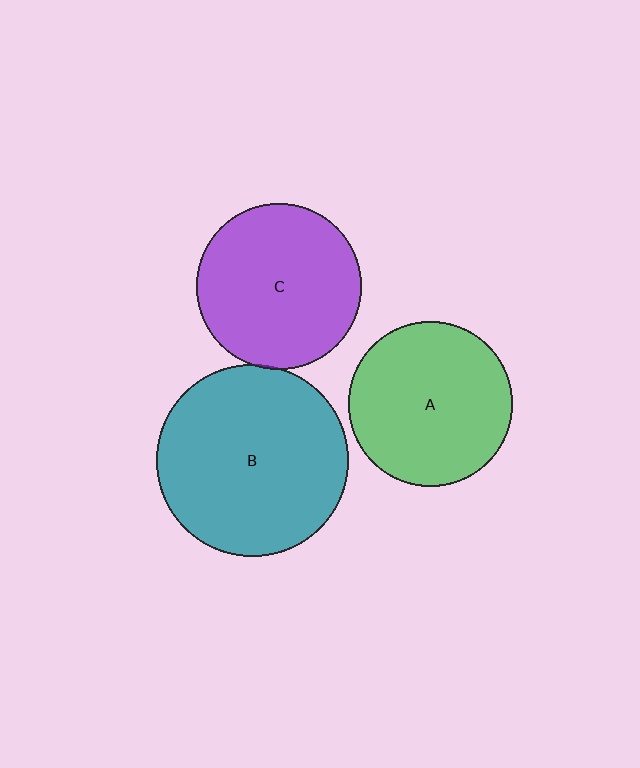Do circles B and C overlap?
Yes.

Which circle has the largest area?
Circle B (teal).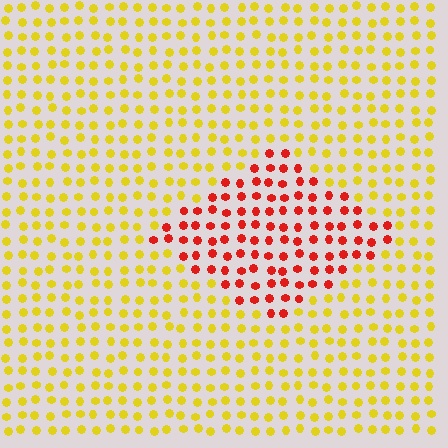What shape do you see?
I see a diamond.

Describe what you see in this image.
The image is filled with small yellow elements in a uniform arrangement. A diamond-shaped region is visible where the elements are tinted to a slightly different hue, forming a subtle color boundary.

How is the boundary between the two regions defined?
The boundary is defined purely by a slight shift in hue (about 55 degrees). Spacing, size, and orientation are identical on both sides.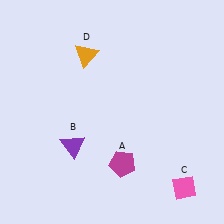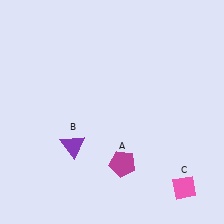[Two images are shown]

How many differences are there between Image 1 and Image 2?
There is 1 difference between the two images.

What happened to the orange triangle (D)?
The orange triangle (D) was removed in Image 2. It was in the top-left area of Image 1.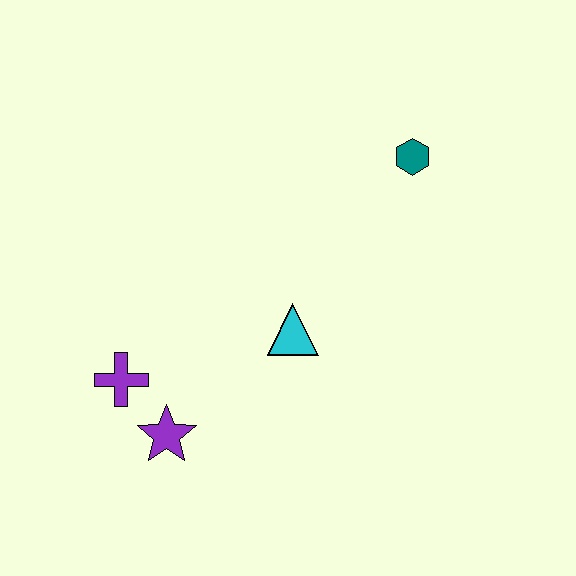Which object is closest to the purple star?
The purple cross is closest to the purple star.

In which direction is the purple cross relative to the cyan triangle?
The purple cross is to the left of the cyan triangle.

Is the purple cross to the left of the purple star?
Yes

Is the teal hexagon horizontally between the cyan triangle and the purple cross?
No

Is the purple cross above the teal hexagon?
No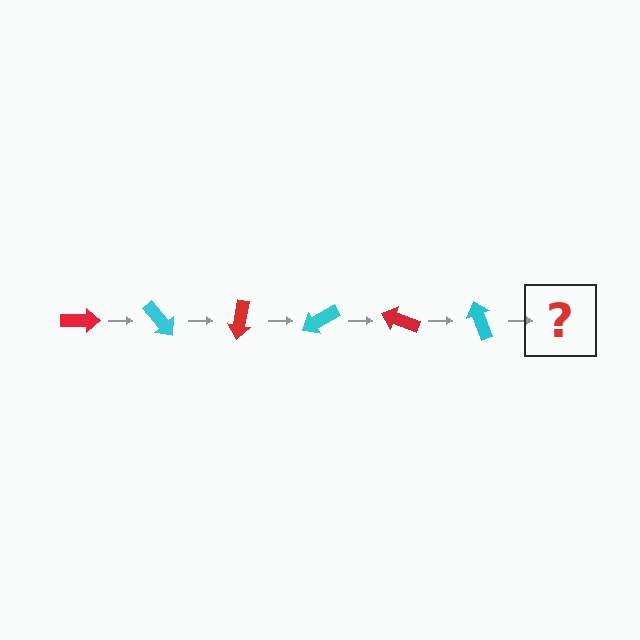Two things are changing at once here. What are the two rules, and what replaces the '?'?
The two rules are that it rotates 50 degrees each step and the color cycles through red and cyan. The '?' should be a red arrow, rotated 300 degrees from the start.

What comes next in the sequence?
The next element should be a red arrow, rotated 300 degrees from the start.